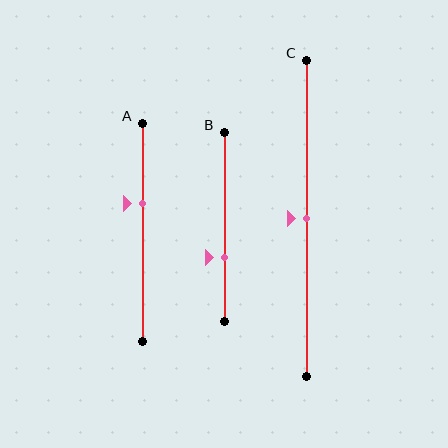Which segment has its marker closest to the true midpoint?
Segment C has its marker closest to the true midpoint.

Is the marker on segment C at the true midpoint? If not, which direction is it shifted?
Yes, the marker on segment C is at the true midpoint.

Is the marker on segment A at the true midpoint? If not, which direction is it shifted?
No, the marker on segment A is shifted upward by about 13% of the segment length.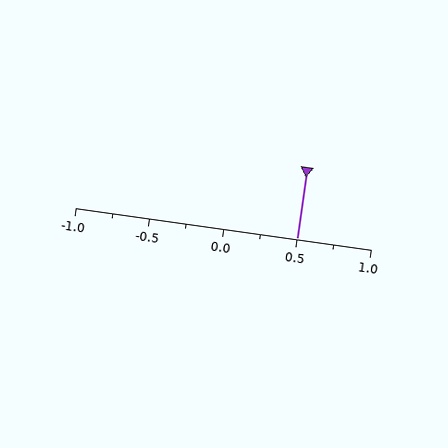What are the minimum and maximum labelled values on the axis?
The axis runs from -1.0 to 1.0.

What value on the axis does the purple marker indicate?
The marker indicates approximately 0.5.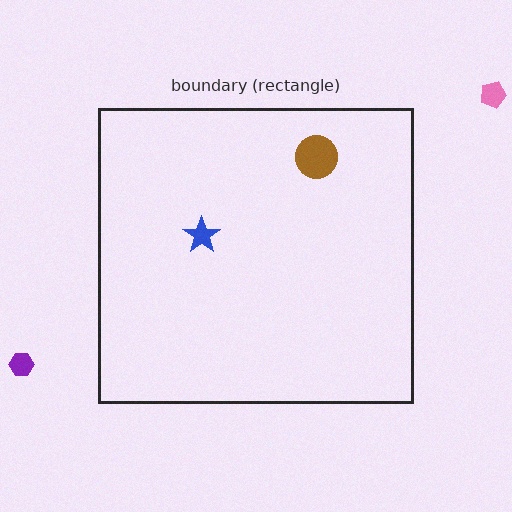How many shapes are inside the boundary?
2 inside, 2 outside.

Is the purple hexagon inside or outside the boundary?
Outside.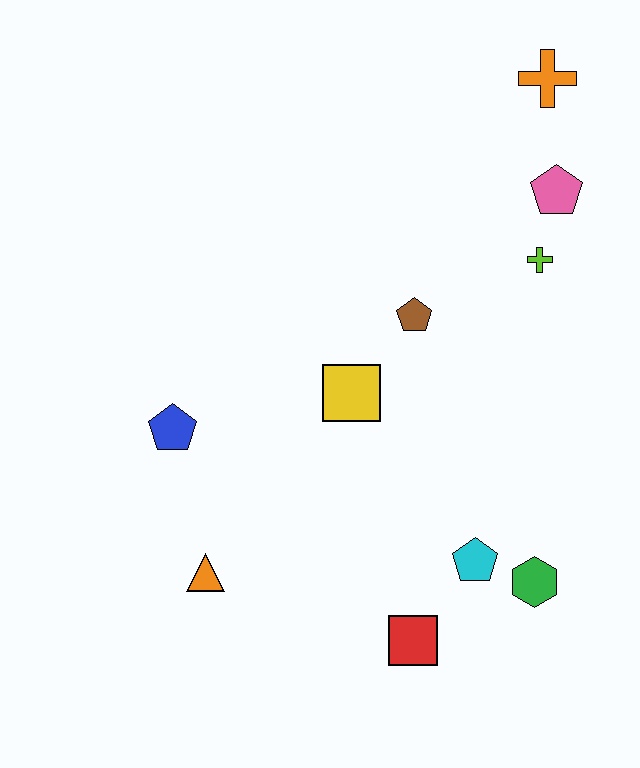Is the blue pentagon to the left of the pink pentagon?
Yes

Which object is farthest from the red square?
The orange cross is farthest from the red square.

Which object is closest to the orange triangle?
The blue pentagon is closest to the orange triangle.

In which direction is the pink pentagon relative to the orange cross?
The pink pentagon is below the orange cross.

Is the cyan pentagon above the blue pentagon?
No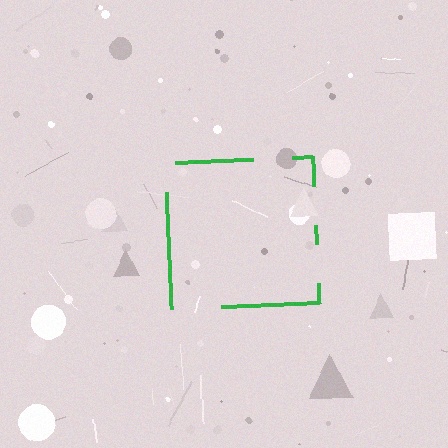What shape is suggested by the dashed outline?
The dashed outline suggests a square.